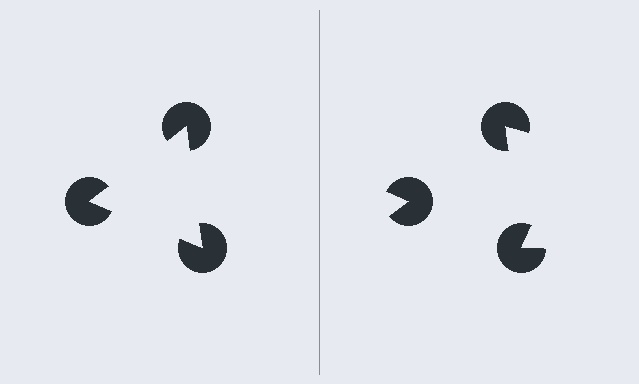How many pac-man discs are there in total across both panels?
6 — 3 on each side.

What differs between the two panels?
The pac-man discs are positioned identically on both sides; only the wedge orientations differ. On the left they align to a triangle; on the right they are misaligned.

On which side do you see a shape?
An illusory triangle appears on the left side. On the right side the wedge cuts are rotated, so no coherent shape forms.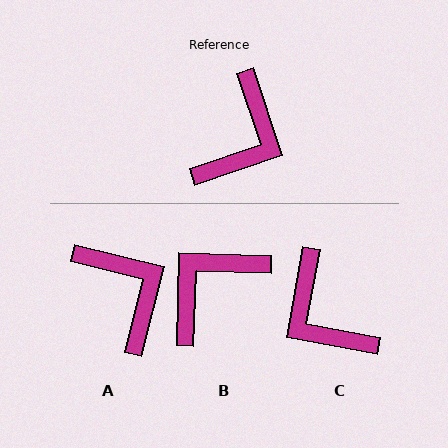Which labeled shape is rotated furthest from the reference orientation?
B, about 160 degrees away.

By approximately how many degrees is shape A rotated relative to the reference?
Approximately 57 degrees counter-clockwise.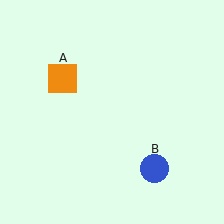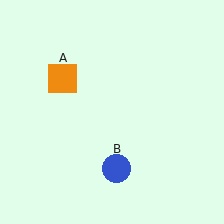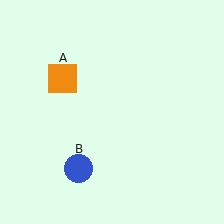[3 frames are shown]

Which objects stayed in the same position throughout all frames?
Orange square (object A) remained stationary.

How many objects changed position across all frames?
1 object changed position: blue circle (object B).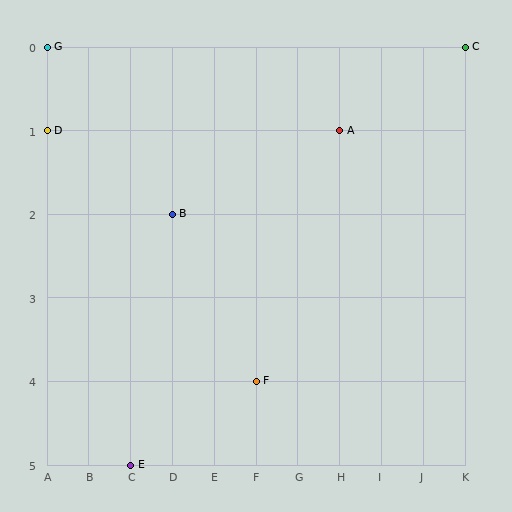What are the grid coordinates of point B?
Point B is at grid coordinates (D, 2).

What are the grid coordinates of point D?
Point D is at grid coordinates (A, 1).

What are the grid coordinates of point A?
Point A is at grid coordinates (H, 1).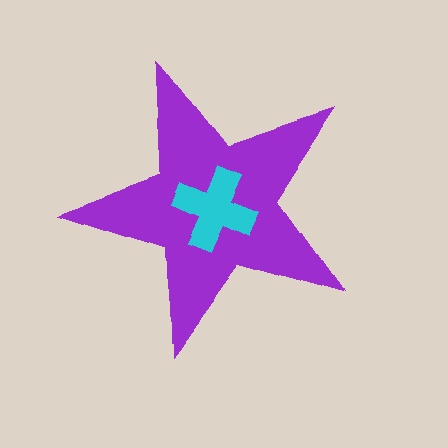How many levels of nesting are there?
2.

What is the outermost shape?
The purple star.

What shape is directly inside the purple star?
The cyan cross.